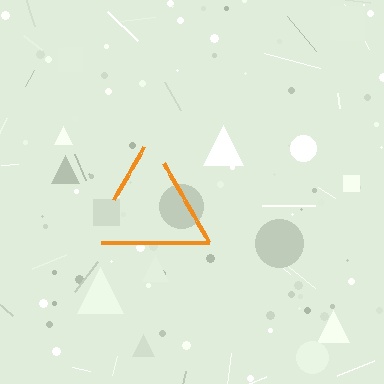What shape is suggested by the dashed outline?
The dashed outline suggests a triangle.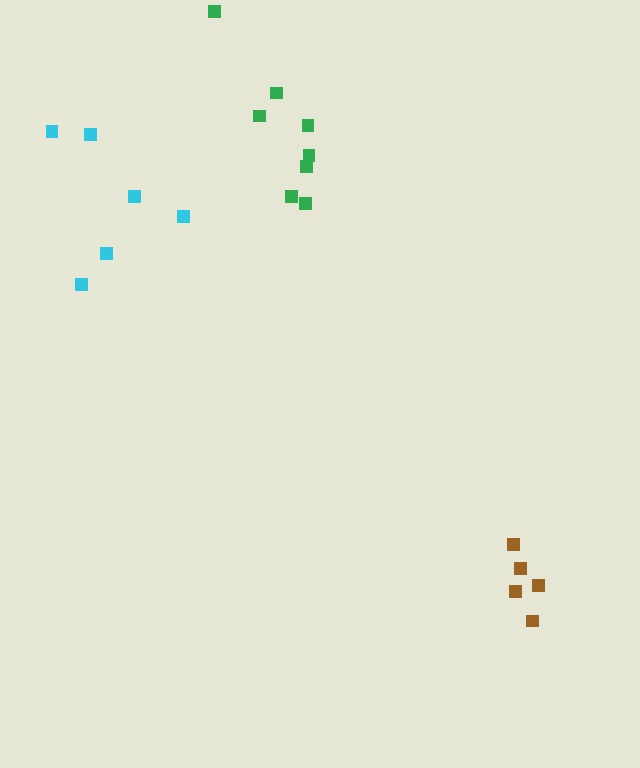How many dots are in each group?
Group 1: 6 dots, Group 2: 8 dots, Group 3: 5 dots (19 total).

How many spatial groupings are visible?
There are 3 spatial groupings.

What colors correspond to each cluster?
The clusters are colored: cyan, green, brown.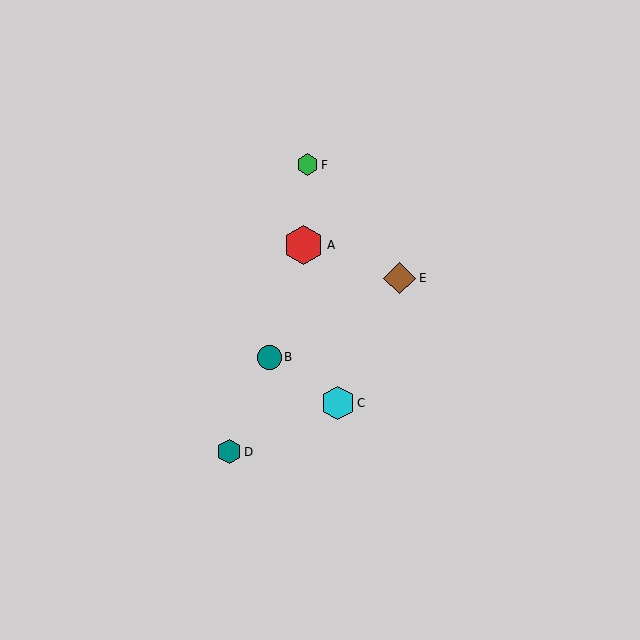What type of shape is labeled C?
Shape C is a cyan hexagon.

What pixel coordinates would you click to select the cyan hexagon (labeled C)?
Click at (338, 403) to select the cyan hexagon C.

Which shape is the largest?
The red hexagon (labeled A) is the largest.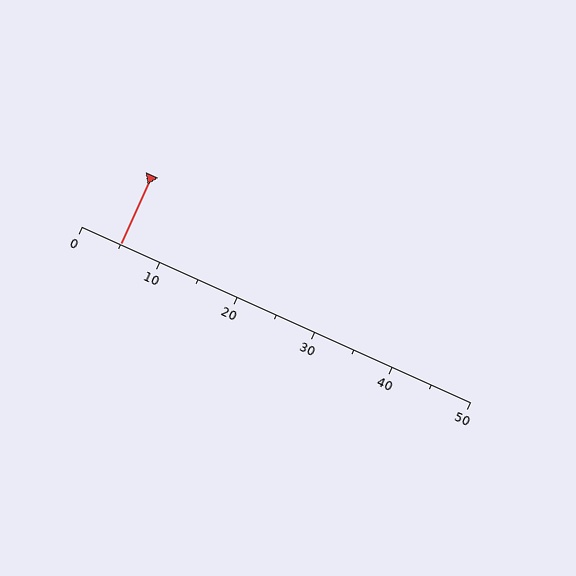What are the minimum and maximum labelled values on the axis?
The axis runs from 0 to 50.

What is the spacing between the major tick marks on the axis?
The major ticks are spaced 10 apart.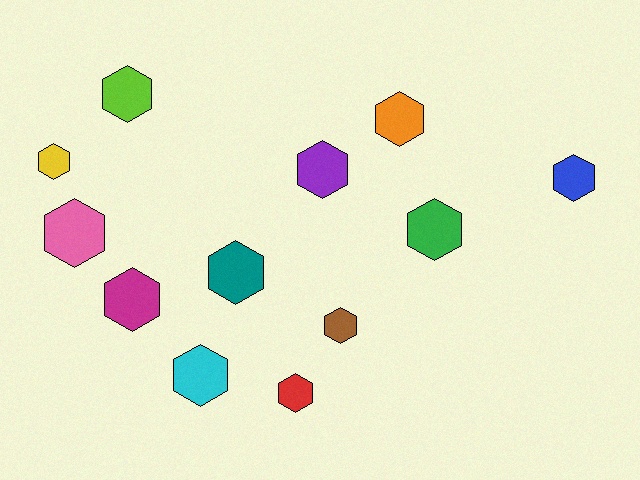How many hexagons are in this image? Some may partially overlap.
There are 12 hexagons.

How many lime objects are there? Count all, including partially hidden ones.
There is 1 lime object.